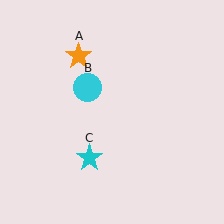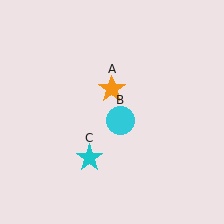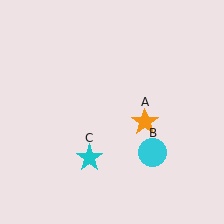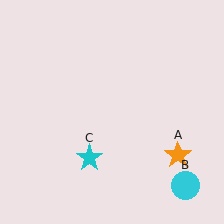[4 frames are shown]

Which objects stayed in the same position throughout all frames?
Cyan star (object C) remained stationary.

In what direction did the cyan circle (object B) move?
The cyan circle (object B) moved down and to the right.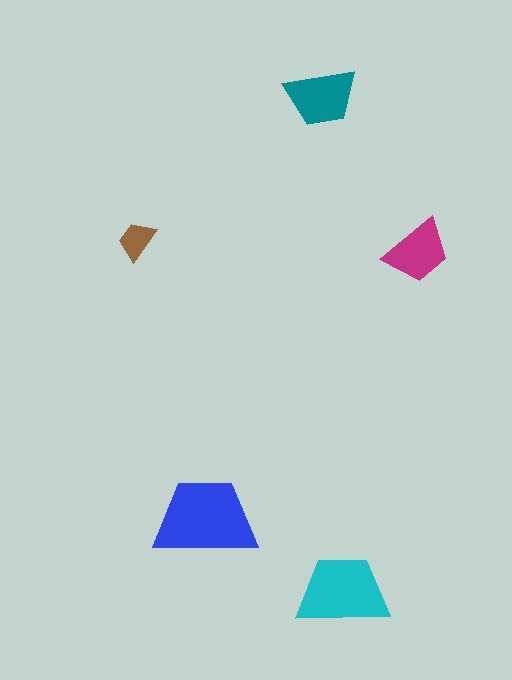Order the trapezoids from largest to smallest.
the blue one, the cyan one, the teal one, the magenta one, the brown one.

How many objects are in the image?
There are 5 objects in the image.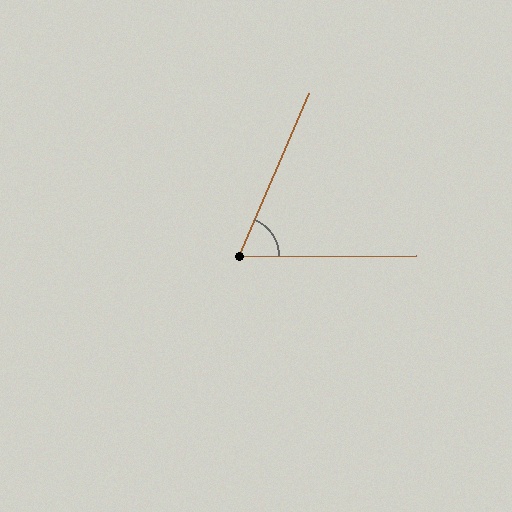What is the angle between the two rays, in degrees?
Approximately 66 degrees.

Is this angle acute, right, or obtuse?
It is acute.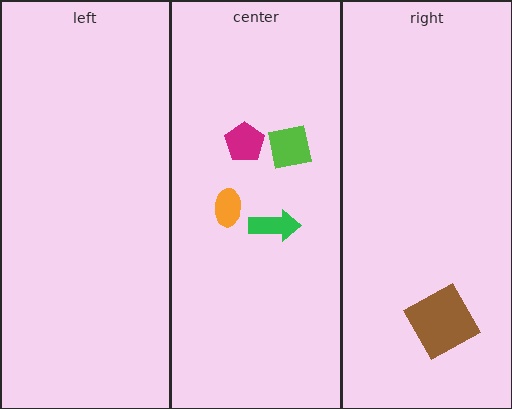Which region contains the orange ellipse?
The center region.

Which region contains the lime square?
The center region.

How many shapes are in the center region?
4.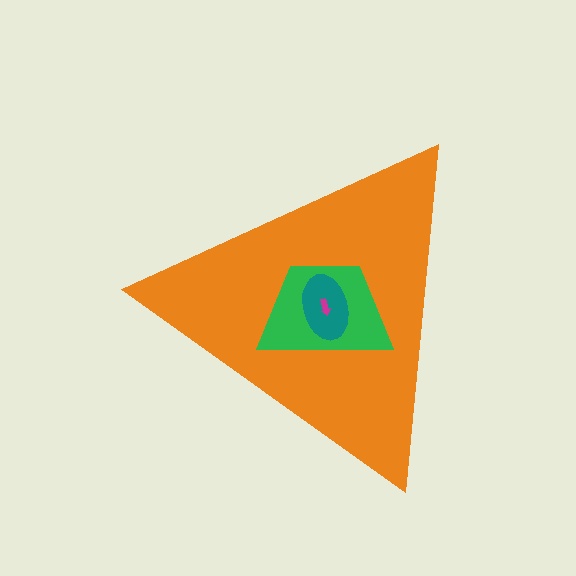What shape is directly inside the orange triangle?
The green trapezoid.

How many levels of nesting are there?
4.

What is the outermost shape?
The orange triangle.